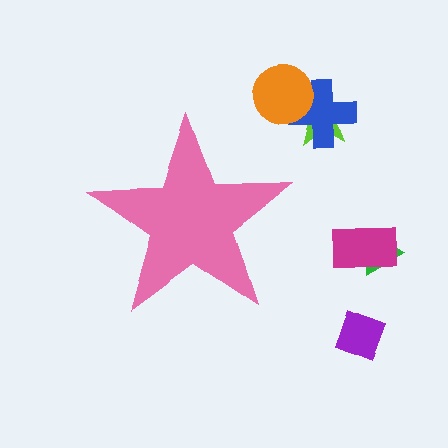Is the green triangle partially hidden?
No, the green triangle is fully visible.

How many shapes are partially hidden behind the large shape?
0 shapes are partially hidden.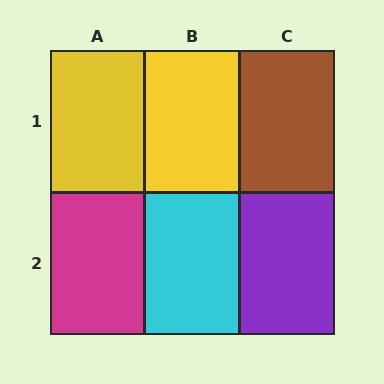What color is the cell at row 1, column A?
Yellow.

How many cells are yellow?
2 cells are yellow.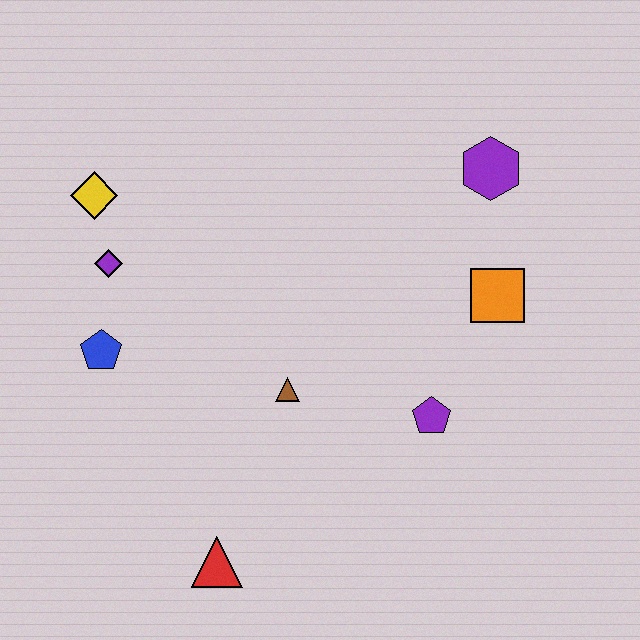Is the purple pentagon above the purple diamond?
No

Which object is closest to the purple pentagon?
The orange square is closest to the purple pentagon.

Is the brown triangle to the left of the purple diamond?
No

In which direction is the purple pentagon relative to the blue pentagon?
The purple pentagon is to the right of the blue pentagon.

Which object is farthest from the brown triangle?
The purple hexagon is farthest from the brown triangle.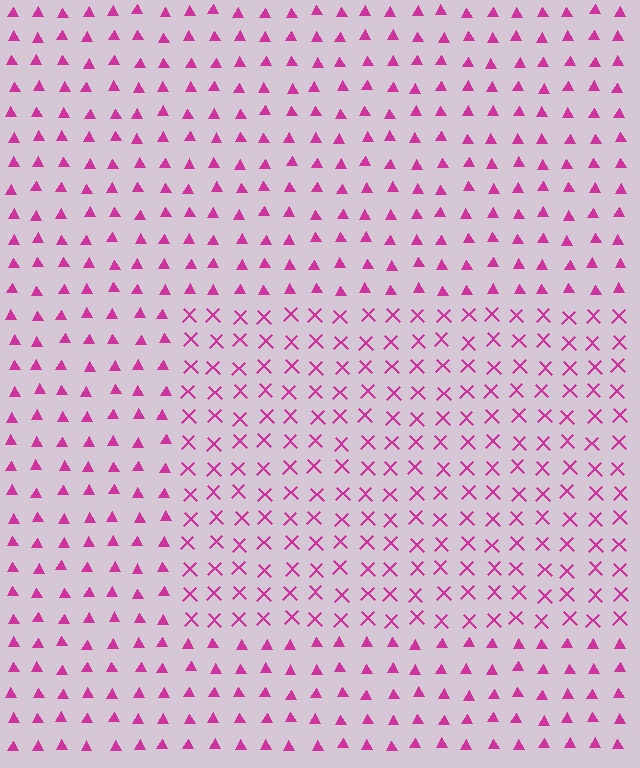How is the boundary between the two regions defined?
The boundary is defined by a change in element shape: X marks inside vs. triangles outside. All elements share the same color and spacing.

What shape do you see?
I see a rectangle.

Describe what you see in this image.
The image is filled with small magenta elements arranged in a uniform grid. A rectangle-shaped region contains X marks, while the surrounding area contains triangles. The boundary is defined purely by the change in element shape.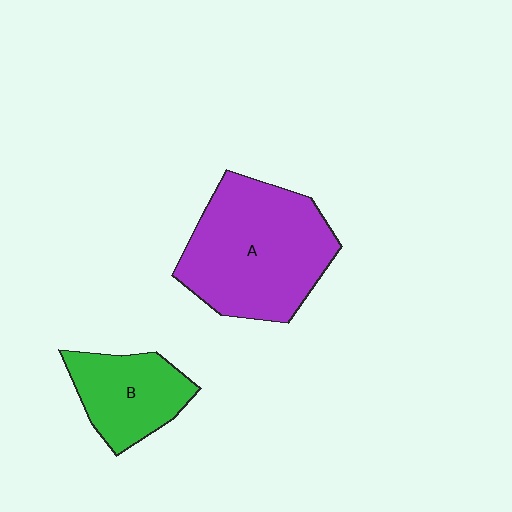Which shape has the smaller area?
Shape B (green).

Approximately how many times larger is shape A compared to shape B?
Approximately 1.9 times.